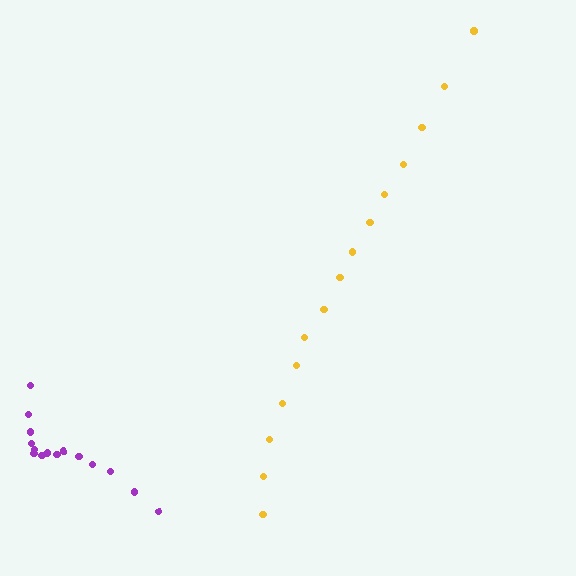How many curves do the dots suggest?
There are 2 distinct paths.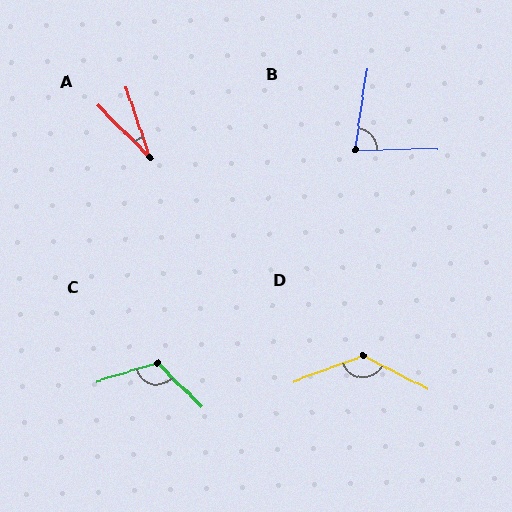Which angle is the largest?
D, at approximately 132 degrees.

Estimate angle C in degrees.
Approximately 118 degrees.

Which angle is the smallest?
A, at approximately 26 degrees.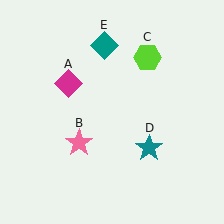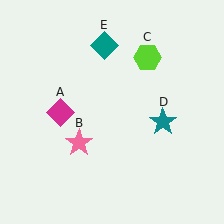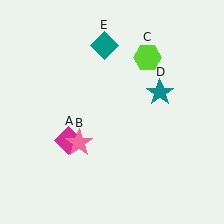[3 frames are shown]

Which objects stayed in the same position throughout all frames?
Pink star (object B) and lime hexagon (object C) and teal diamond (object E) remained stationary.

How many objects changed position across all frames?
2 objects changed position: magenta diamond (object A), teal star (object D).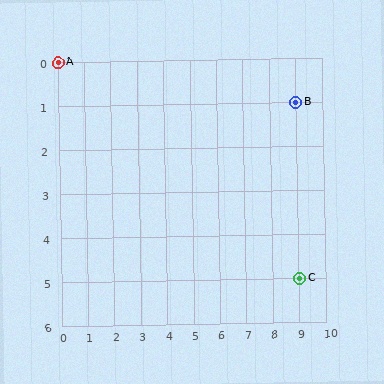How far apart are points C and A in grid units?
Points C and A are 9 columns and 5 rows apart (about 10.3 grid units diagonally).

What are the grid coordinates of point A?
Point A is at grid coordinates (0, 0).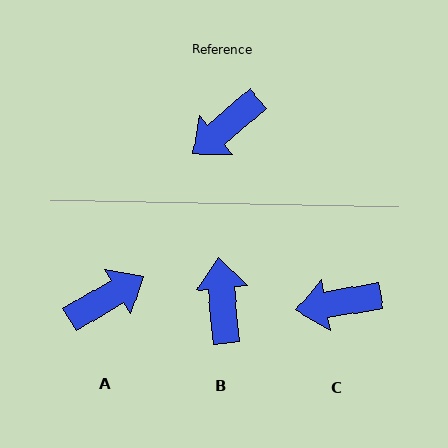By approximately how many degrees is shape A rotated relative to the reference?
Approximately 170 degrees counter-clockwise.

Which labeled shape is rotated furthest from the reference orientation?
A, about 170 degrees away.